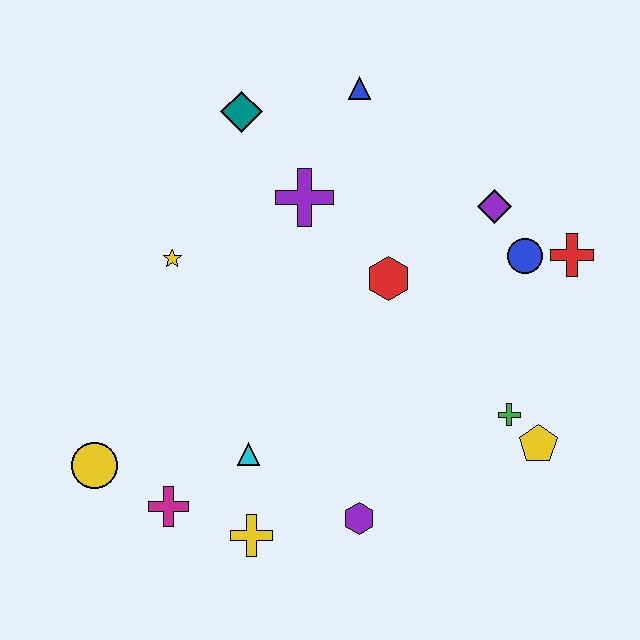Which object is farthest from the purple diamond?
The yellow circle is farthest from the purple diamond.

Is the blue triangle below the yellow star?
No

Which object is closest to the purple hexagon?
The yellow cross is closest to the purple hexagon.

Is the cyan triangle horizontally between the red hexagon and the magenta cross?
Yes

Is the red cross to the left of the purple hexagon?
No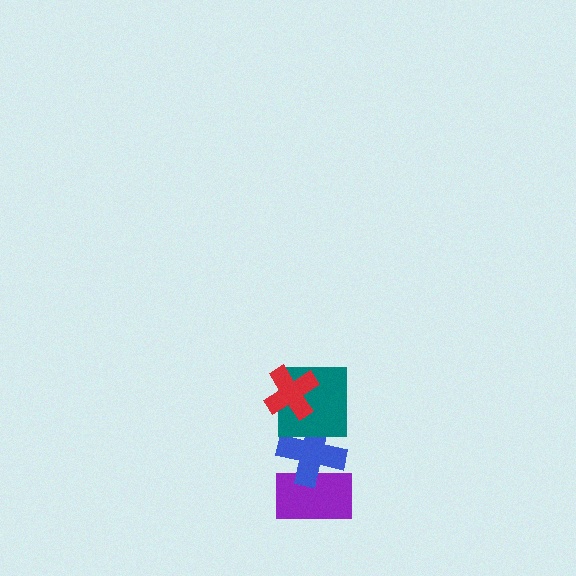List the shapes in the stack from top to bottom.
From top to bottom: the red cross, the teal square, the blue cross, the purple rectangle.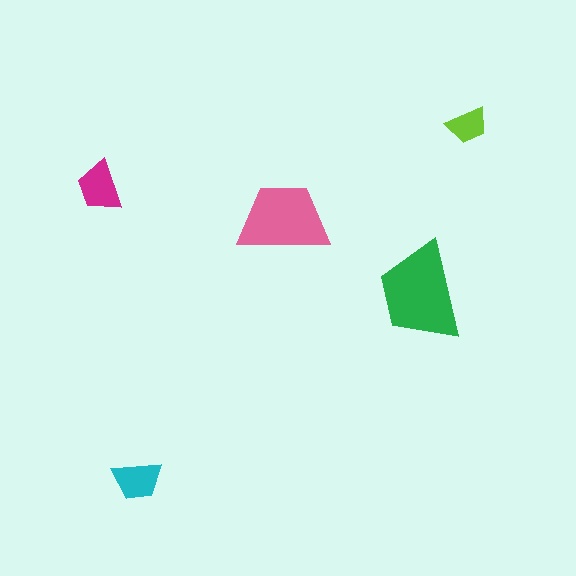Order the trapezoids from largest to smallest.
the green one, the pink one, the magenta one, the cyan one, the lime one.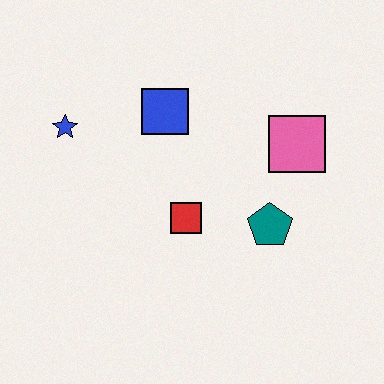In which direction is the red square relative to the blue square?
The red square is below the blue square.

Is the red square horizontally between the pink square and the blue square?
Yes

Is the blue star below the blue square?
Yes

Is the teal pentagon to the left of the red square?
No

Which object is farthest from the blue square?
The teal pentagon is farthest from the blue square.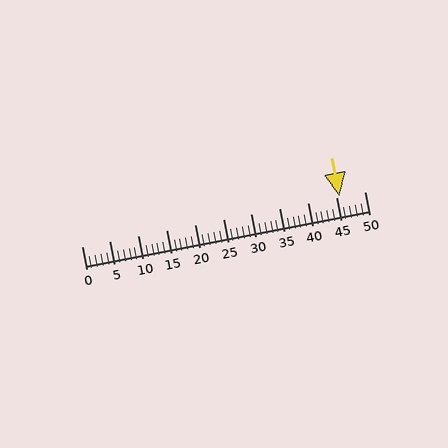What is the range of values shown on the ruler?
The ruler shows values from 0 to 50.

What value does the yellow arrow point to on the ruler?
The yellow arrow points to approximately 46.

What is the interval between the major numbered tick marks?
The major tick marks are spaced 5 units apart.